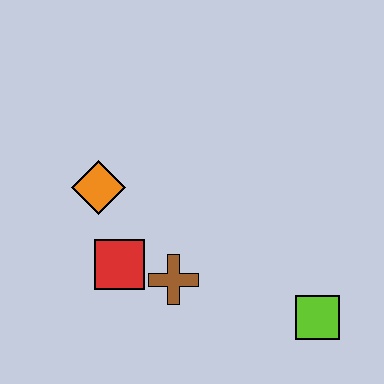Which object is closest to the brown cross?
The red square is closest to the brown cross.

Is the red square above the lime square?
Yes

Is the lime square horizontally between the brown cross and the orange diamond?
No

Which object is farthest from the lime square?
The orange diamond is farthest from the lime square.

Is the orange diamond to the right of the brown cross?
No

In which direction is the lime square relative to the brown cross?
The lime square is to the right of the brown cross.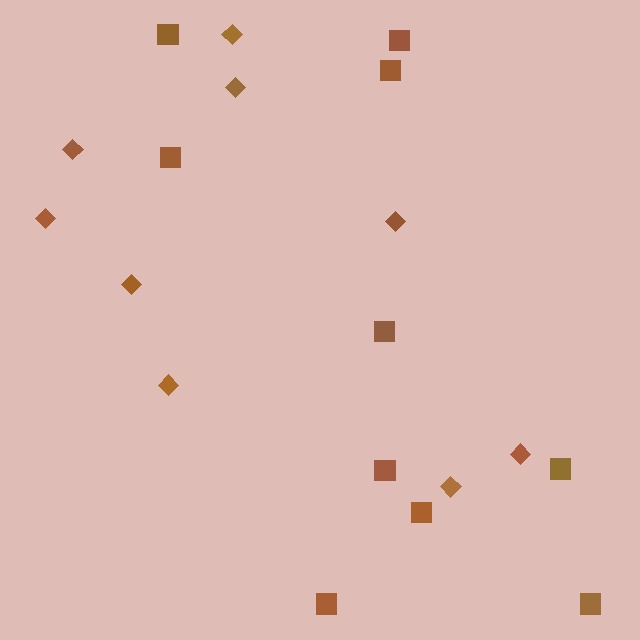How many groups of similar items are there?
There are 2 groups: one group of diamonds (9) and one group of squares (10).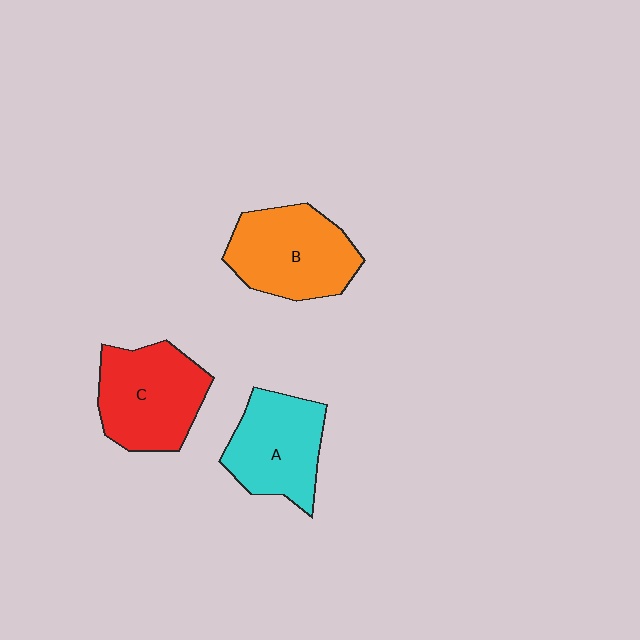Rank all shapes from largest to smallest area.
From largest to smallest: B (orange), C (red), A (cyan).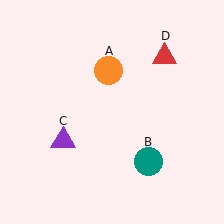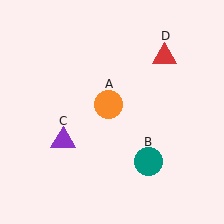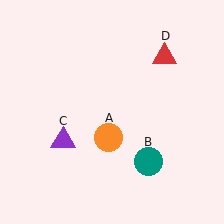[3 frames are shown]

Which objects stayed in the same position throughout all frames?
Teal circle (object B) and purple triangle (object C) and red triangle (object D) remained stationary.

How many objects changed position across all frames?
1 object changed position: orange circle (object A).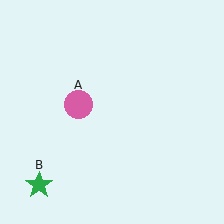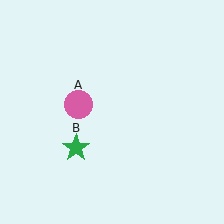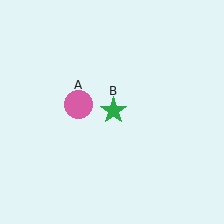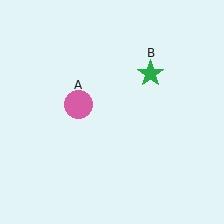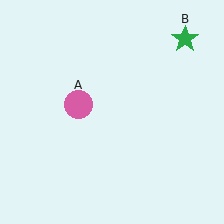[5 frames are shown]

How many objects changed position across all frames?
1 object changed position: green star (object B).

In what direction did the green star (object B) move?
The green star (object B) moved up and to the right.